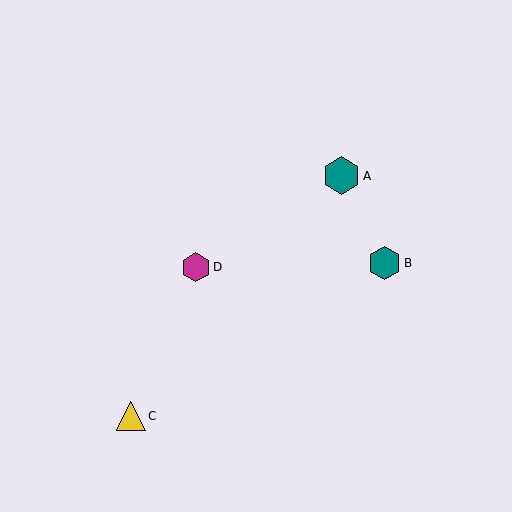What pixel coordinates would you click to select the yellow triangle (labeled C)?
Click at (131, 416) to select the yellow triangle C.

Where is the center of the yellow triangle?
The center of the yellow triangle is at (131, 416).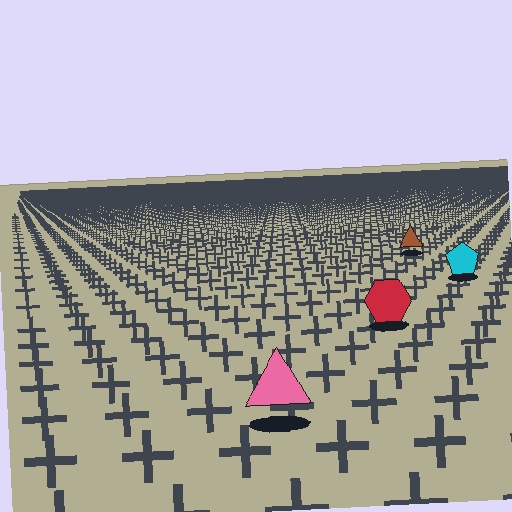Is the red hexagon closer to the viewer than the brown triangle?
Yes. The red hexagon is closer — you can tell from the texture gradient: the ground texture is coarser near it.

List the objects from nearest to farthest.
From nearest to farthest: the pink triangle, the red hexagon, the cyan pentagon, the brown triangle.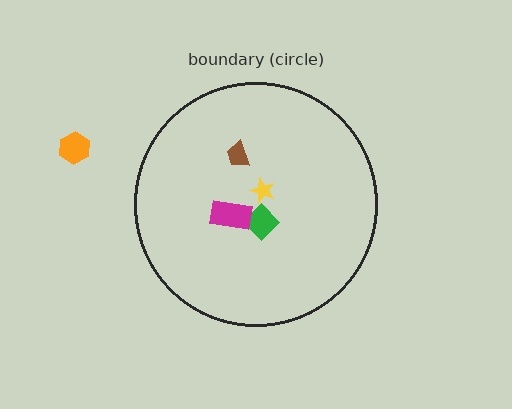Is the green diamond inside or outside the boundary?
Inside.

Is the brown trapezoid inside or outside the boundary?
Inside.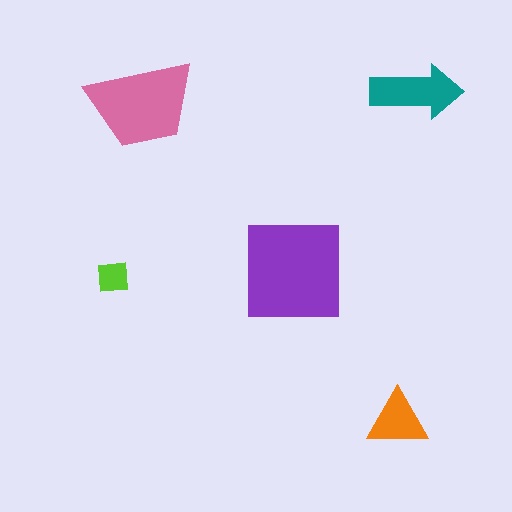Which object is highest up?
The teal arrow is topmost.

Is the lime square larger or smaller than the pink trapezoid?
Smaller.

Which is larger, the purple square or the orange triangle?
The purple square.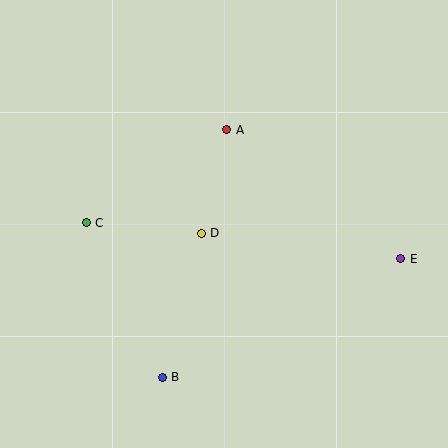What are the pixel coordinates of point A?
Point A is at (227, 130).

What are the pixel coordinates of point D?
Point D is at (201, 233).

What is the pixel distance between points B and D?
The distance between B and D is 149 pixels.